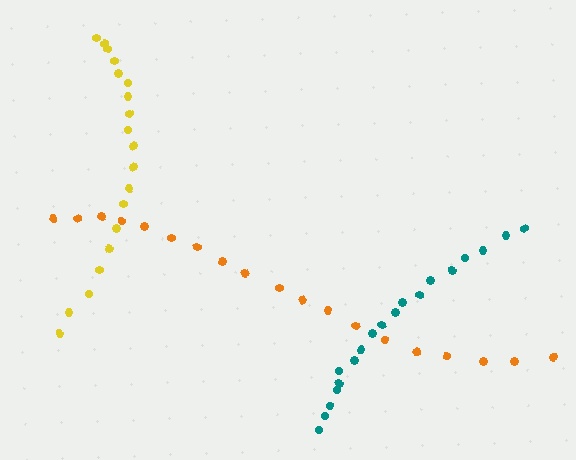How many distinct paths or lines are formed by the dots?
There are 3 distinct paths.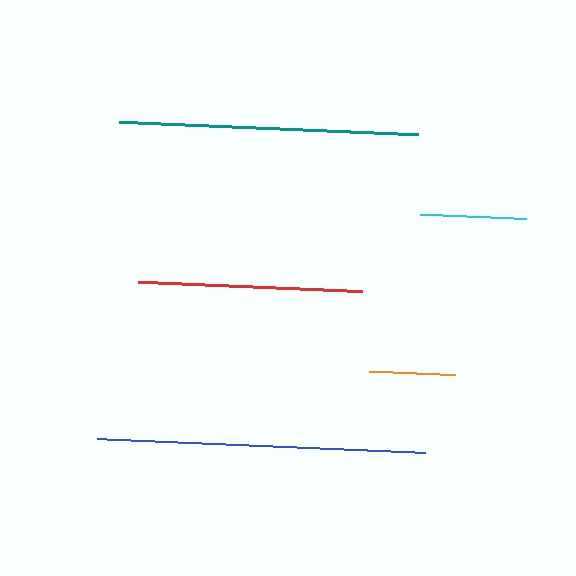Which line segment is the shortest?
The orange line is the shortest at approximately 88 pixels.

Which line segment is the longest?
The blue line is the longest at approximately 328 pixels.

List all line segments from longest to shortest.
From longest to shortest: blue, teal, red, cyan, orange.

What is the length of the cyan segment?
The cyan segment is approximately 105 pixels long.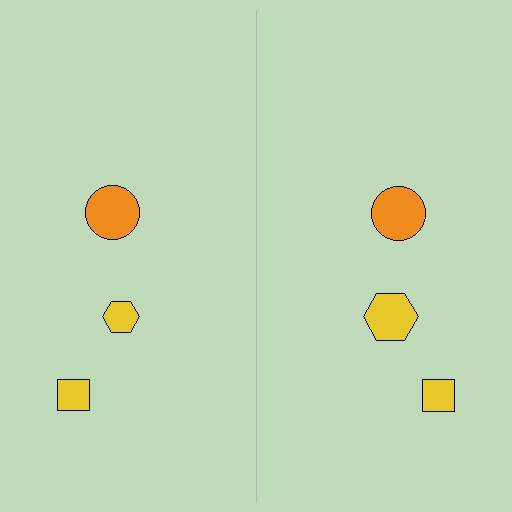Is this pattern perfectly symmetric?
No, the pattern is not perfectly symmetric. The yellow hexagon on the right side has a different size than its mirror counterpart.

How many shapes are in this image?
There are 6 shapes in this image.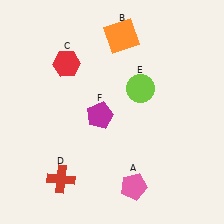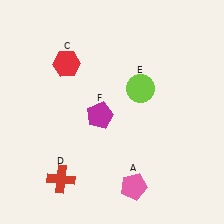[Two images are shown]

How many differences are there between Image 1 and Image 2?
There is 1 difference between the two images.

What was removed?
The orange square (B) was removed in Image 2.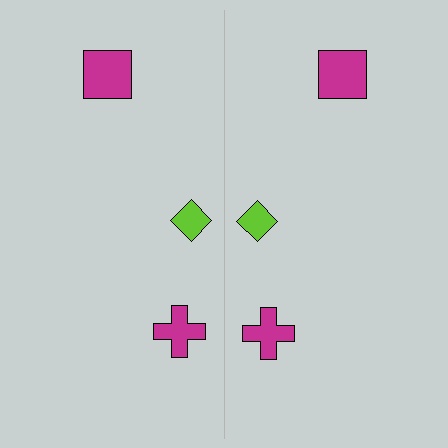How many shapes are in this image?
There are 6 shapes in this image.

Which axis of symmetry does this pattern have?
The pattern has a vertical axis of symmetry running through the center of the image.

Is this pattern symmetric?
Yes, this pattern has bilateral (reflection) symmetry.